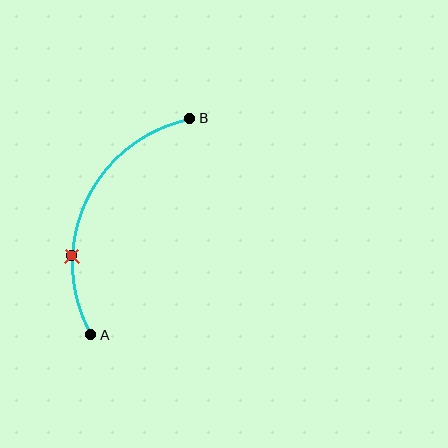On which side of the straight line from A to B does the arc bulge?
The arc bulges to the left of the straight line connecting A and B.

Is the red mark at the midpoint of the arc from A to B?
No. The red mark lies on the arc but is closer to endpoint A. The arc midpoint would be at the point on the curve equidistant along the arc from both A and B.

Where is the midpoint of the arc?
The arc midpoint is the point on the curve farthest from the straight line joining A and B. It sits to the left of that line.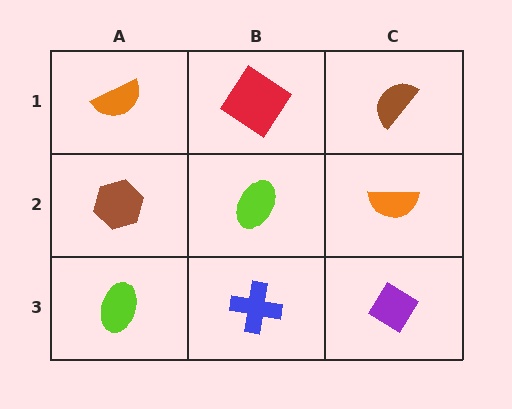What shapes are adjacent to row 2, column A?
An orange semicircle (row 1, column A), a lime ellipse (row 3, column A), a lime ellipse (row 2, column B).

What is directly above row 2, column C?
A brown semicircle.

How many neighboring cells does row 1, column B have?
3.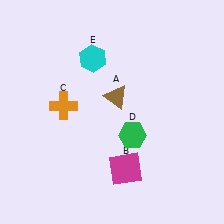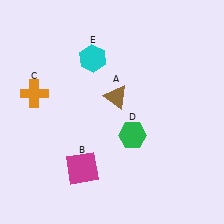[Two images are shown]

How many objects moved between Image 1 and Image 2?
2 objects moved between the two images.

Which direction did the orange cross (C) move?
The orange cross (C) moved left.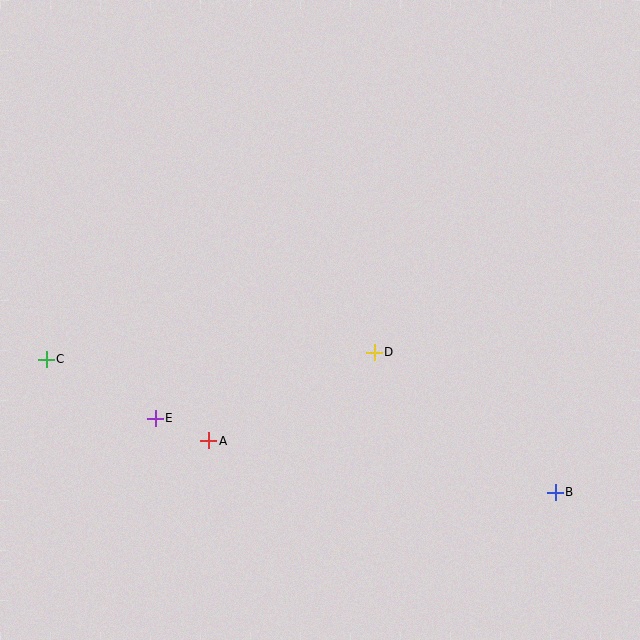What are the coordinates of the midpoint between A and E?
The midpoint between A and E is at (182, 430).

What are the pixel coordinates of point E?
Point E is at (155, 418).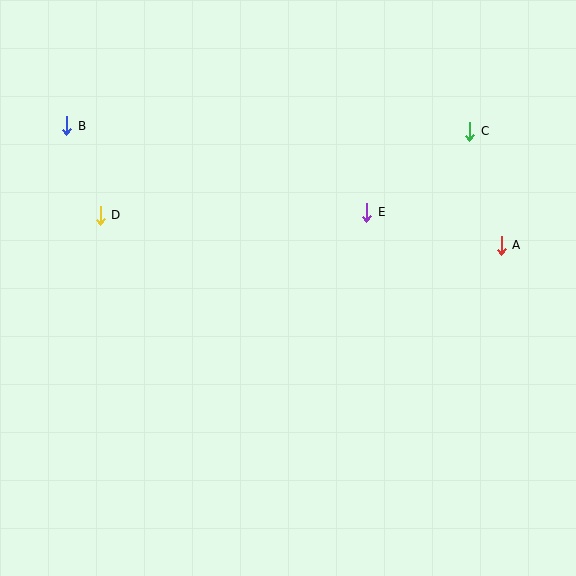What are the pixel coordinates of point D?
Point D is at (100, 215).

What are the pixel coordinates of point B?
Point B is at (67, 126).